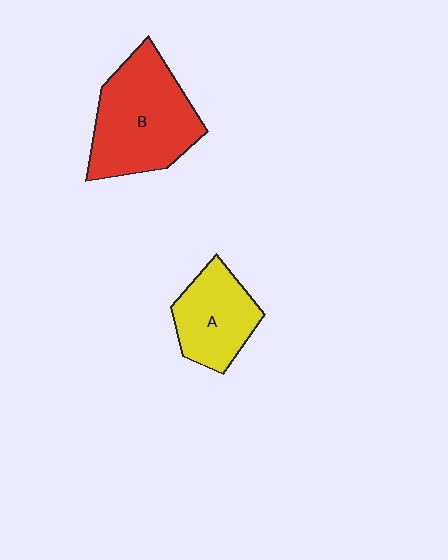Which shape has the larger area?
Shape B (red).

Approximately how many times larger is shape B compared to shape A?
Approximately 1.6 times.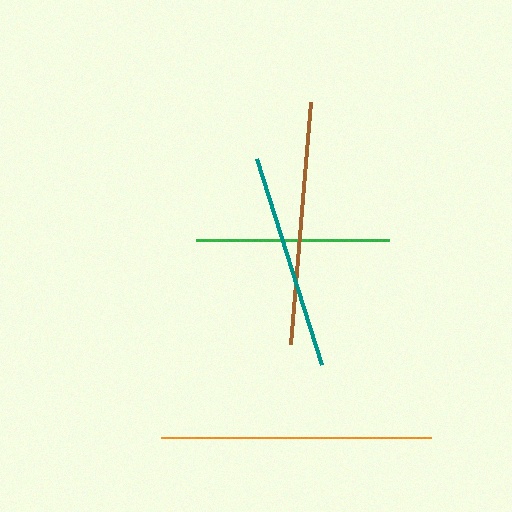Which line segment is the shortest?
The green line is the shortest at approximately 193 pixels.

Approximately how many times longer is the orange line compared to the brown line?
The orange line is approximately 1.1 times the length of the brown line.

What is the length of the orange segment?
The orange segment is approximately 270 pixels long.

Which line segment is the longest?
The orange line is the longest at approximately 270 pixels.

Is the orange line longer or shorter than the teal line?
The orange line is longer than the teal line.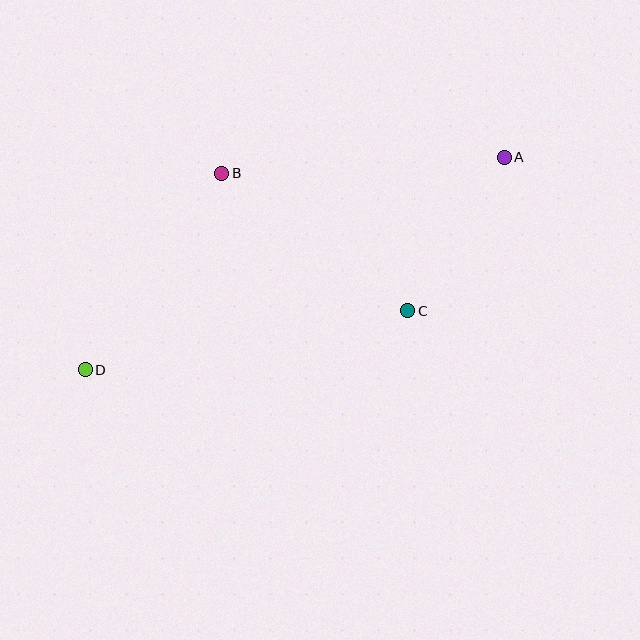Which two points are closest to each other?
Points A and C are closest to each other.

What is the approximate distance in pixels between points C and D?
The distance between C and D is approximately 328 pixels.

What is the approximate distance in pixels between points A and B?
The distance between A and B is approximately 283 pixels.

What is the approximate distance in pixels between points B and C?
The distance between B and C is approximately 232 pixels.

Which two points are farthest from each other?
Points A and D are farthest from each other.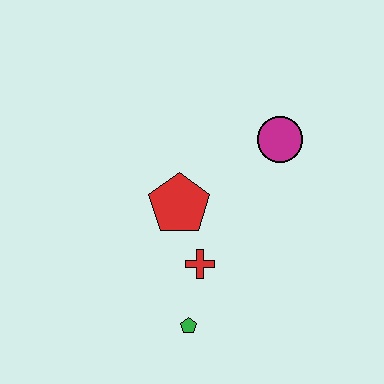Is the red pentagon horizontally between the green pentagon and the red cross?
No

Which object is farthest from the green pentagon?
The magenta circle is farthest from the green pentagon.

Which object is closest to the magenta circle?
The red pentagon is closest to the magenta circle.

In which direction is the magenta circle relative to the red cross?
The magenta circle is above the red cross.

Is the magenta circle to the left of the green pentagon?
No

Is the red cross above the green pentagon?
Yes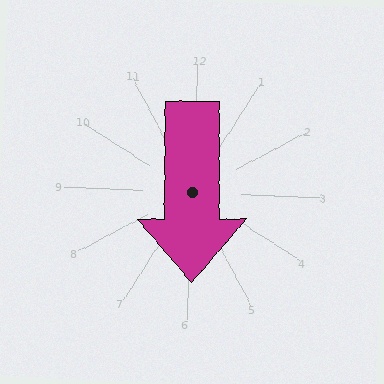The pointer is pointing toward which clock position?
Roughly 6 o'clock.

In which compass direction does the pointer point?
South.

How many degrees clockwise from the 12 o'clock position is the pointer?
Approximately 178 degrees.